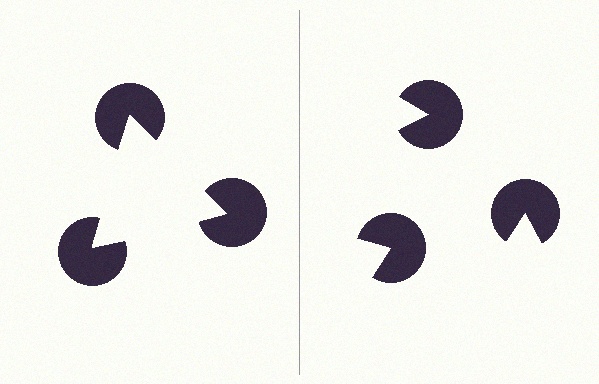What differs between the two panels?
The pac-man discs are positioned identically on both sides; only the wedge orientations differ. On the left they align to a triangle; on the right they are misaligned.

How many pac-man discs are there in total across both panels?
6 — 3 on each side.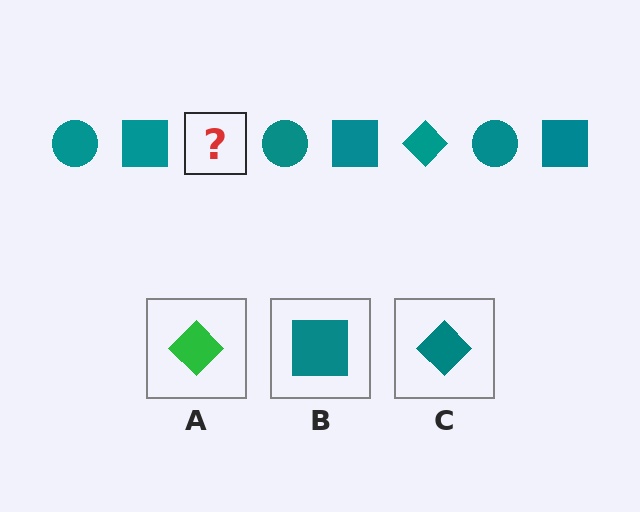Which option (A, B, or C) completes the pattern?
C.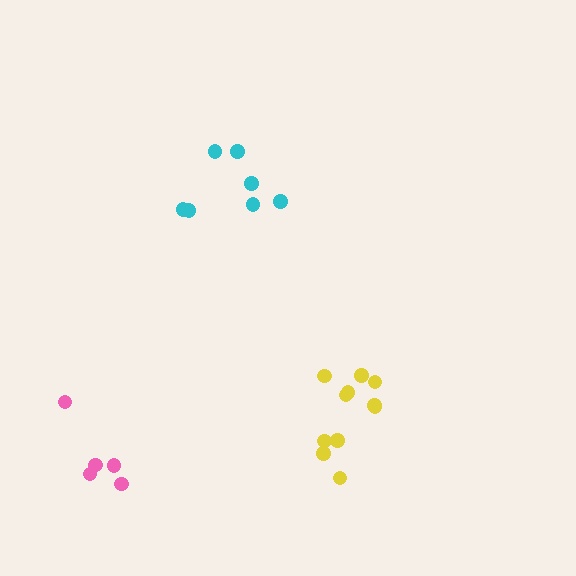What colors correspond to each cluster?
The clusters are colored: pink, cyan, yellow.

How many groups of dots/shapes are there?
There are 3 groups.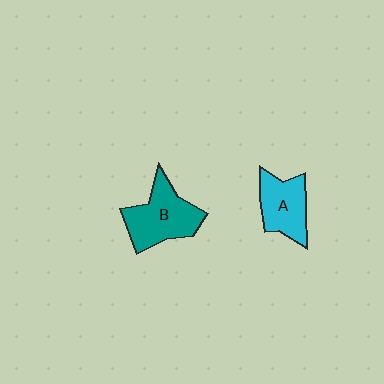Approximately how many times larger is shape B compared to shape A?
Approximately 1.3 times.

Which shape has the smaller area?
Shape A (cyan).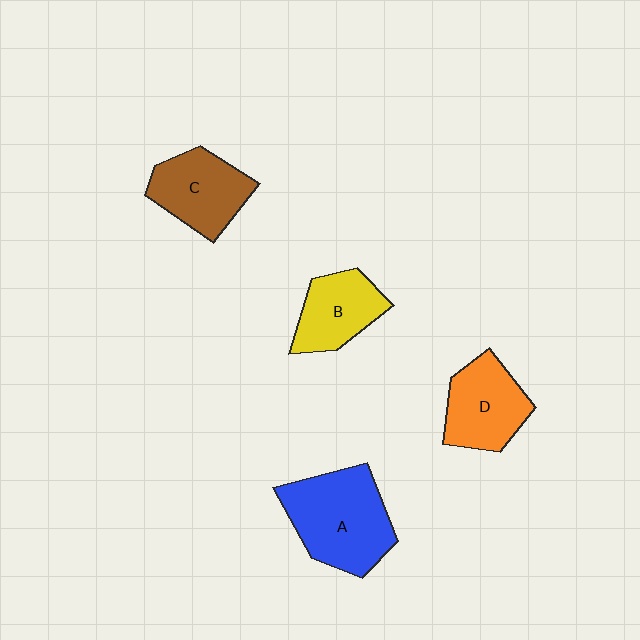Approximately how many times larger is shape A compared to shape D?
Approximately 1.4 times.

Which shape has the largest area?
Shape A (blue).